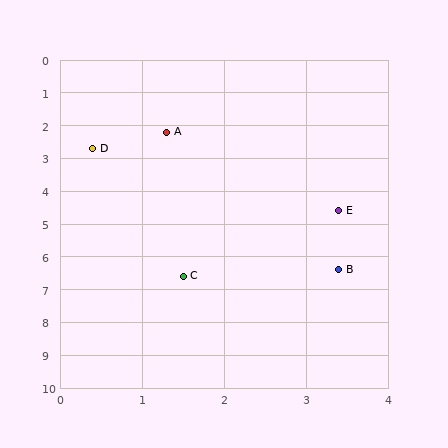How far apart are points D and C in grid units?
Points D and C are about 4.1 grid units apart.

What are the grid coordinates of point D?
Point D is at approximately (0.4, 2.7).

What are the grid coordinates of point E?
Point E is at approximately (3.4, 4.6).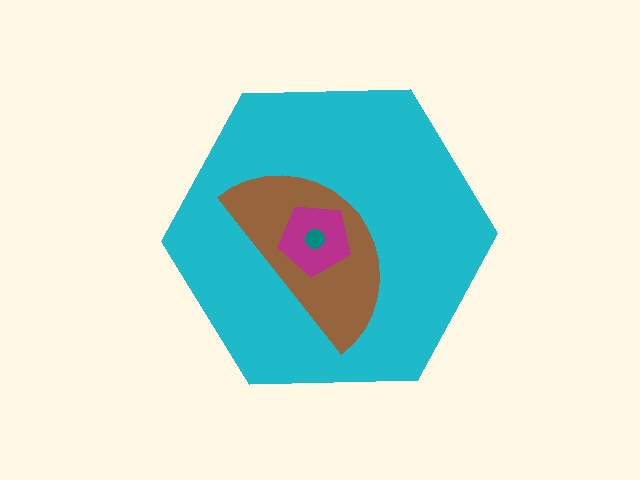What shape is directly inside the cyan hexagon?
The brown semicircle.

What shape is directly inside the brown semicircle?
The magenta pentagon.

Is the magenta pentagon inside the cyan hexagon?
Yes.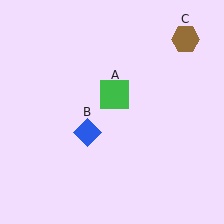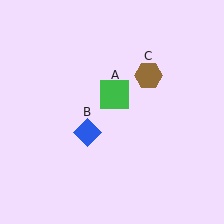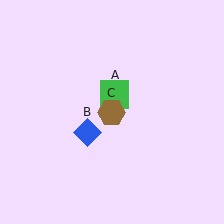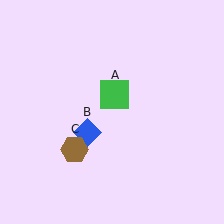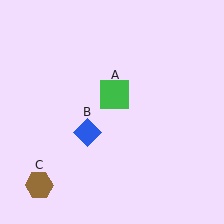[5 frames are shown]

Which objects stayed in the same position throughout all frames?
Green square (object A) and blue diamond (object B) remained stationary.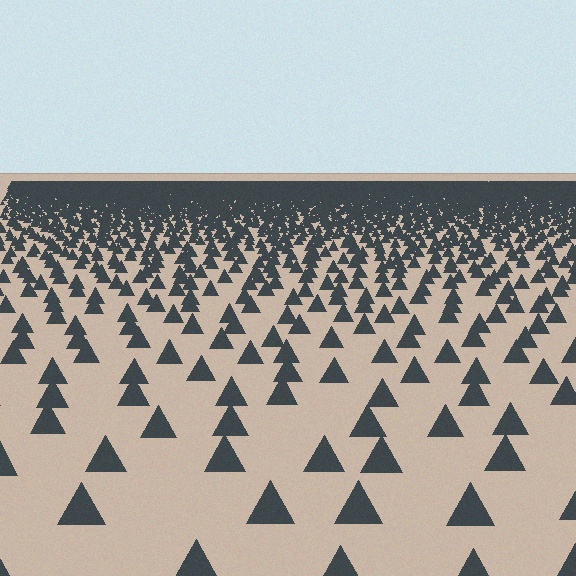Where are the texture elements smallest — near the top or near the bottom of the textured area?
Near the top.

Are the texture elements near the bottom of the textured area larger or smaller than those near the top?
Larger. Near the bottom, elements are closer to the viewer and appear at a bigger on-screen size.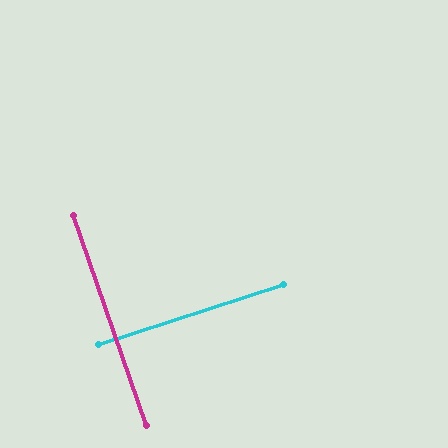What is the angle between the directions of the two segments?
Approximately 89 degrees.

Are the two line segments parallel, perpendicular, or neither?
Perpendicular — they meet at approximately 89°.